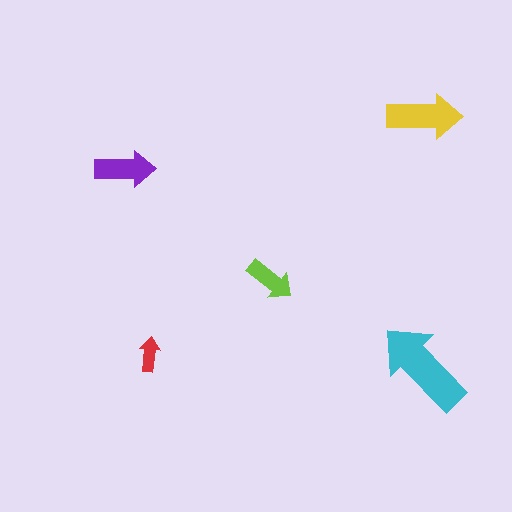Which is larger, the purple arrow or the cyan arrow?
The cyan one.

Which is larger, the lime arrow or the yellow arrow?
The yellow one.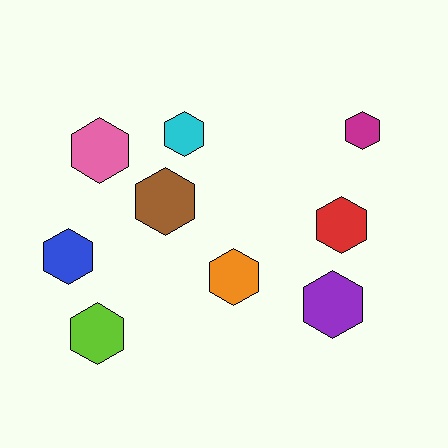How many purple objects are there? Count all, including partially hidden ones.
There is 1 purple object.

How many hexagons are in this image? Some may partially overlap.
There are 9 hexagons.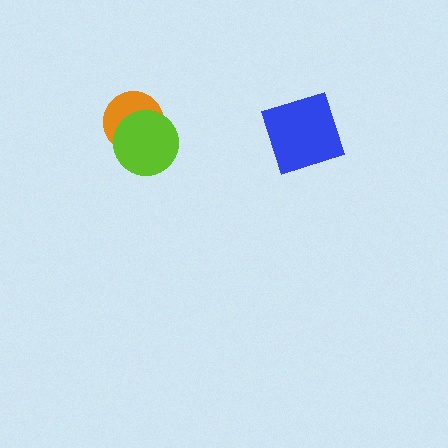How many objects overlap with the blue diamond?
0 objects overlap with the blue diamond.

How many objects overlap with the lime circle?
1 object overlaps with the lime circle.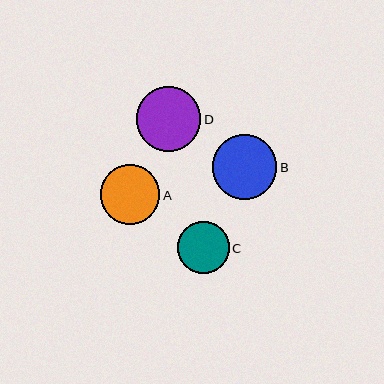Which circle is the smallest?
Circle C is the smallest with a size of approximately 52 pixels.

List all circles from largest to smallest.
From largest to smallest: D, B, A, C.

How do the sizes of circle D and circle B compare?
Circle D and circle B are approximately the same size.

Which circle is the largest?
Circle D is the largest with a size of approximately 64 pixels.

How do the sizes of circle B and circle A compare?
Circle B and circle A are approximately the same size.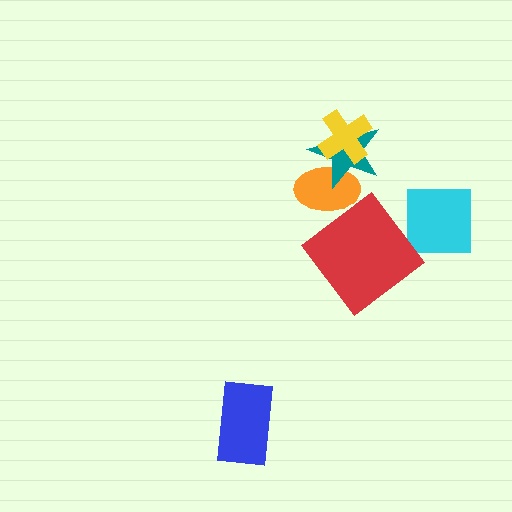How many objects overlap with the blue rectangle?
0 objects overlap with the blue rectangle.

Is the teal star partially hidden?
Yes, it is partially covered by another shape.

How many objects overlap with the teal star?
2 objects overlap with the teal star.